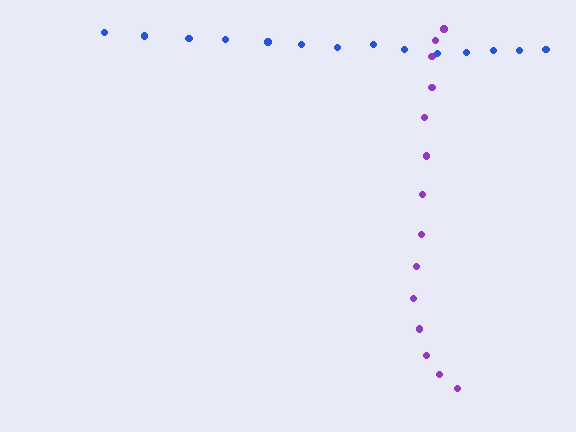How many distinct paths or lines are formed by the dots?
There are 2 distinct paths.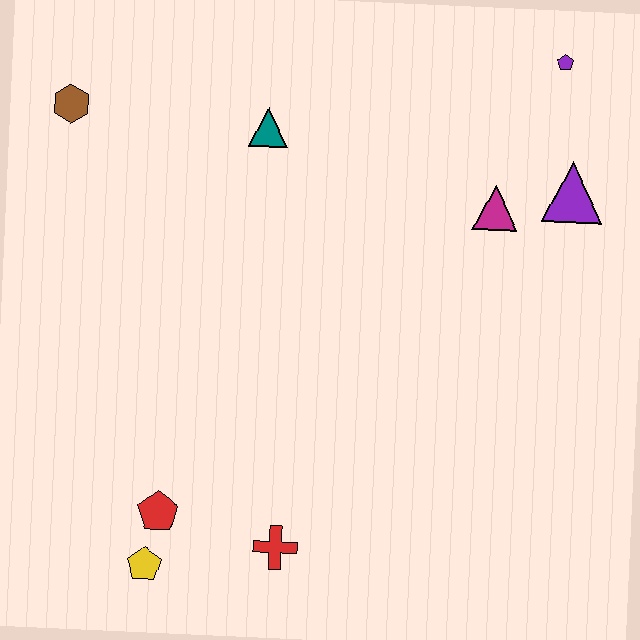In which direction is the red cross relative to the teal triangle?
The red cross is below the teal triangle.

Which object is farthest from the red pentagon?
The purple pentagon is farthest from the red pentagon.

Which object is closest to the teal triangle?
The brown hexagon is closest to the teal triangle.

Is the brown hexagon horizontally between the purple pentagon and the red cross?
No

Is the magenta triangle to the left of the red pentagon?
No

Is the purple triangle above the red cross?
Yes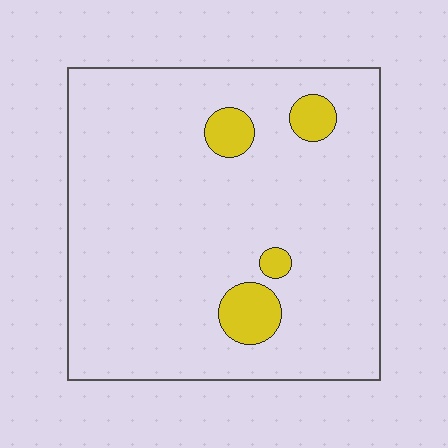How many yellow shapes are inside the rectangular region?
4.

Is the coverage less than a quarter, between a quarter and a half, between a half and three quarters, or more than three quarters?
Less than a quarter.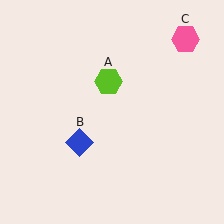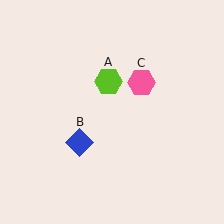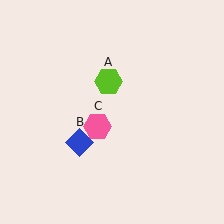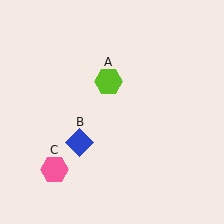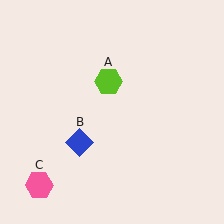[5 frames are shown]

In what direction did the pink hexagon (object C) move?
The pink hexagon (object C) moved down and to the left.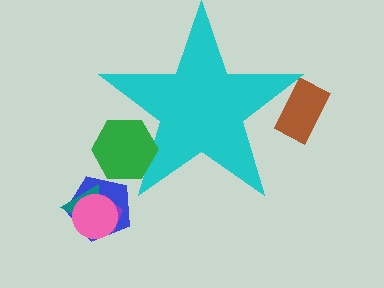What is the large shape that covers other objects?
A cyan star.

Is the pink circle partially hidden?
No, the pink circle is fully visible.